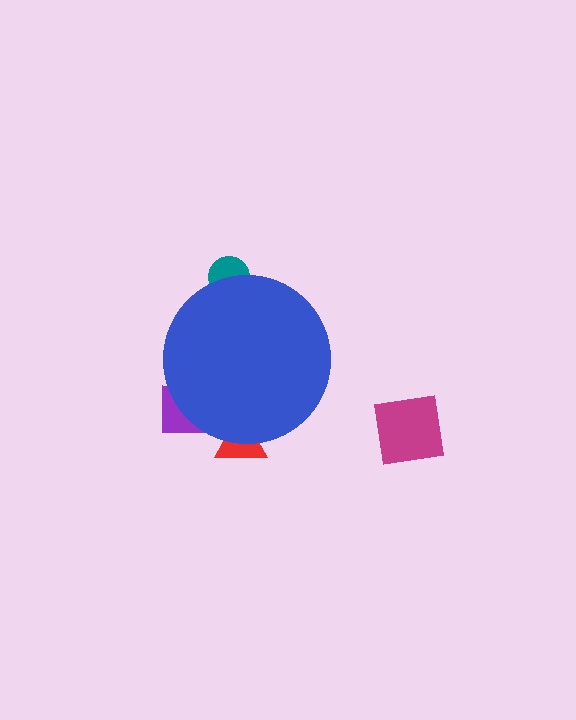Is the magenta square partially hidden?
No, the magenta square is fully visible.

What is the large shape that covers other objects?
A blue circle.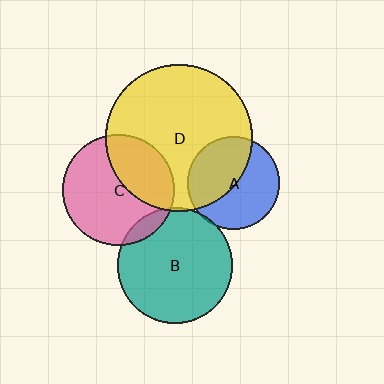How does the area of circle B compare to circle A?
Approximately 1.6 times.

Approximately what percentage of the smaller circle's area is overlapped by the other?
Approximately 5%.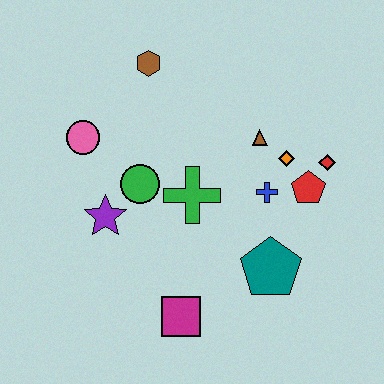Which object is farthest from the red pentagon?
The pink circle is farthest from the red pentagon.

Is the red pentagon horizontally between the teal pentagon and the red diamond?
Yes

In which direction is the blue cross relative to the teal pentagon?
The blue cross is above the teal pentagon.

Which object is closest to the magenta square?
The teal pentagon is closest to the magenta square.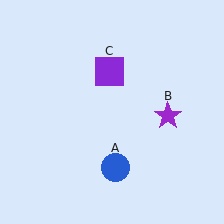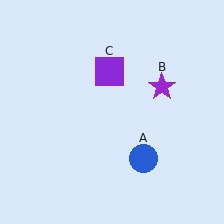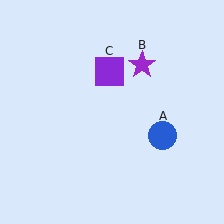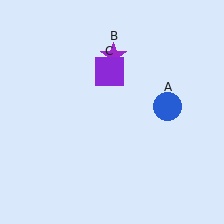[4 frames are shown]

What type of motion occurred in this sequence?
The blue circle (object A), purple star (object B) rotated counterclockwise around the center of the scene.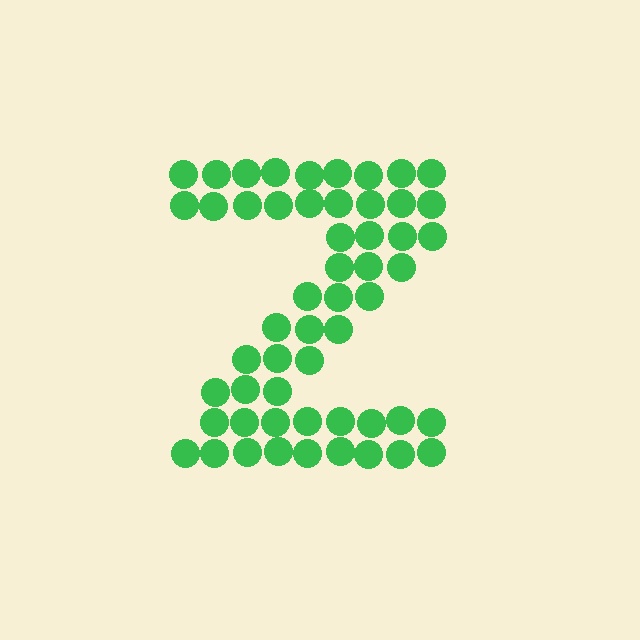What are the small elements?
The small elements are circles.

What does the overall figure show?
The overall figure shows the letter Z.